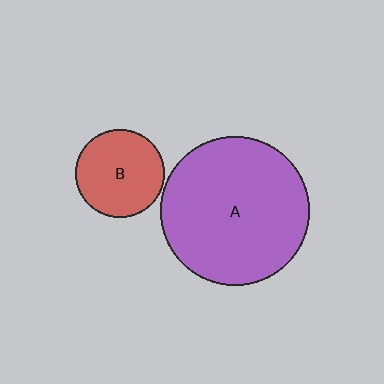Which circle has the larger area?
Circle A (purple).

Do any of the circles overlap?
No, none of the circles overlap.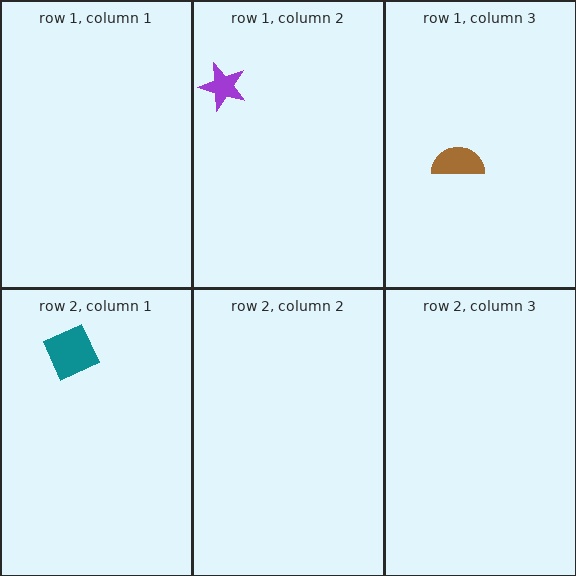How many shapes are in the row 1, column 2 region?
1.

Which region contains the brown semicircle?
The row 1, column 3 region.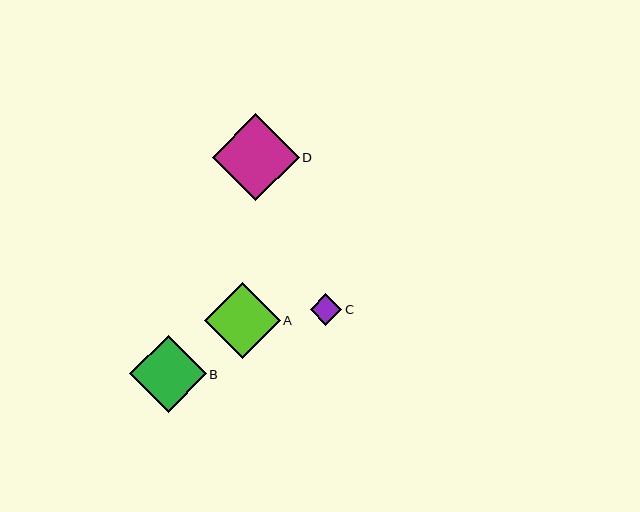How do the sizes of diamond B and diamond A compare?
Diamond B and diamond A are approximately the same size.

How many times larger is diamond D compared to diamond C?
Diamond D is approximately 2.7 times the size of diamond C.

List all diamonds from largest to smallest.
From largest to smallest: D, B, A, C.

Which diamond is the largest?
Diamond D is the largest with a size of approximately 87 pixels.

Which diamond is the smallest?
Diamond C is the smallest with a size of approximately 32 pixels.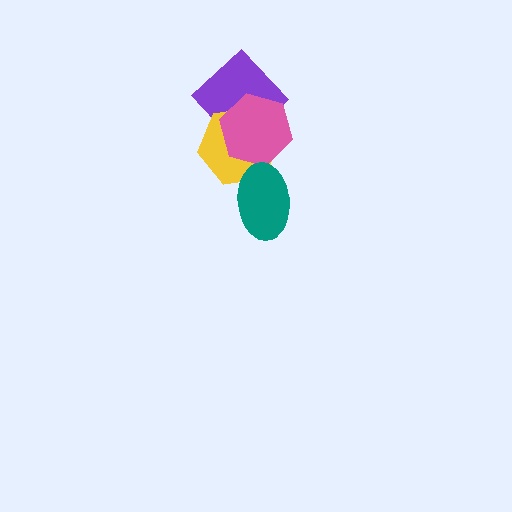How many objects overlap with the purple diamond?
2 objects overlap with the purple diamond.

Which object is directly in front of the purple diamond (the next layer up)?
The yellow hexagon is directly in front of the purple diamond.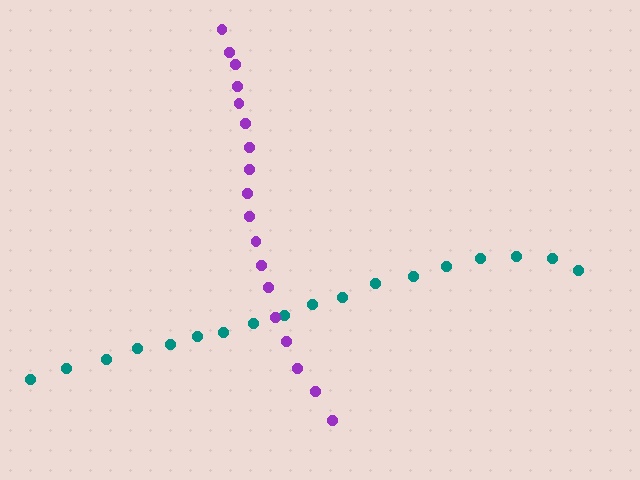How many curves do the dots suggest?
There are 2 distinct paths.